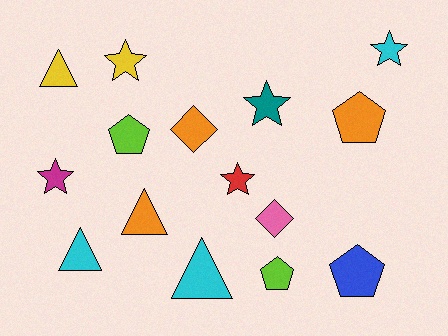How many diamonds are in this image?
There are 2 diamonds.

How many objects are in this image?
There are 15 objects.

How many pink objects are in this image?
There is 1 pink object.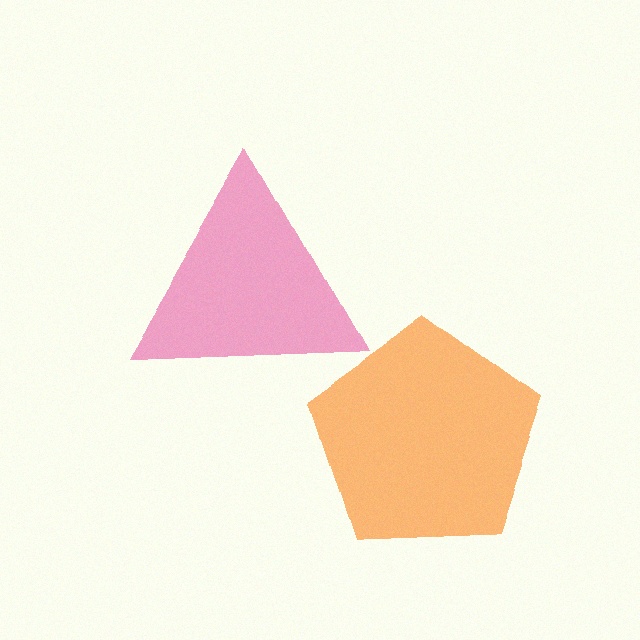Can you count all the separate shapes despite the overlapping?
Yes, there are 2 separate shapes.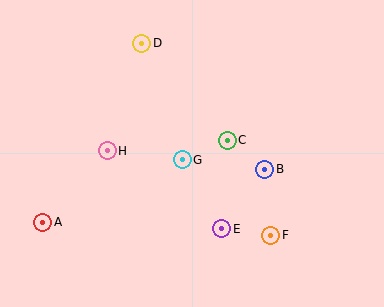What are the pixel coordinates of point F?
Point F is at (271, 235).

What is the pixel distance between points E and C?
The distance between E and C is 89 pixels.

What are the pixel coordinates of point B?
Point B is at (265, 169).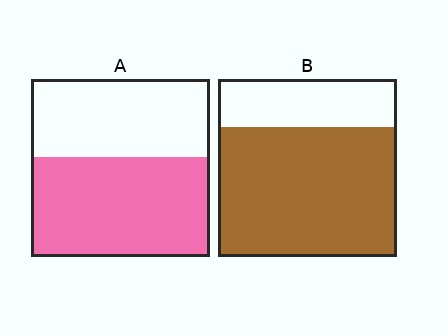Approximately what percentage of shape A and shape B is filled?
A is approximately 55% and B is approximately 75%.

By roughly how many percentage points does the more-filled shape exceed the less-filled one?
By roughly 15 percentage points (B over A).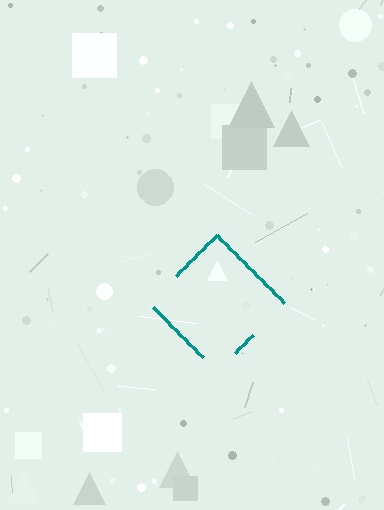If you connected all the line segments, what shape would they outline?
They would outline a diamond.